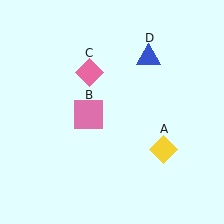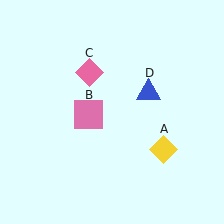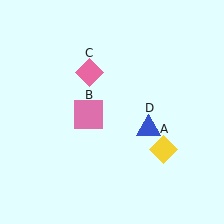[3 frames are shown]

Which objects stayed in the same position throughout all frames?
Yellow diamond (object A) and pink square (object B) and pink diamond (object C) remained stationary.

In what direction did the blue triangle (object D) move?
The blue triangle (object D) moved down.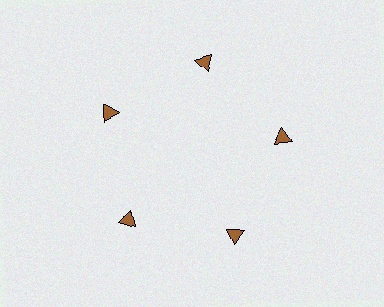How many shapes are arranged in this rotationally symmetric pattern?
There are 5 shapes, arranged in 5 groups of 1.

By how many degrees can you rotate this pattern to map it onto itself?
The pattern maps onto itself every 72 degrees of rotation.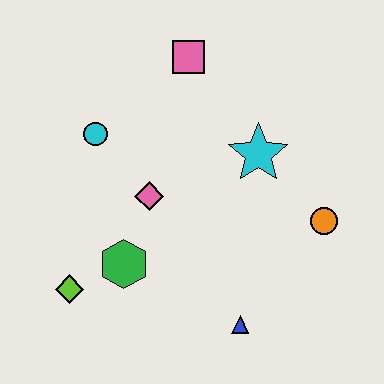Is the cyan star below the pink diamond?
No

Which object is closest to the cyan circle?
The pink diamond is closest to the cyan circle.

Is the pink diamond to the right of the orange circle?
No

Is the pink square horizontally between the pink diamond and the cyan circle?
No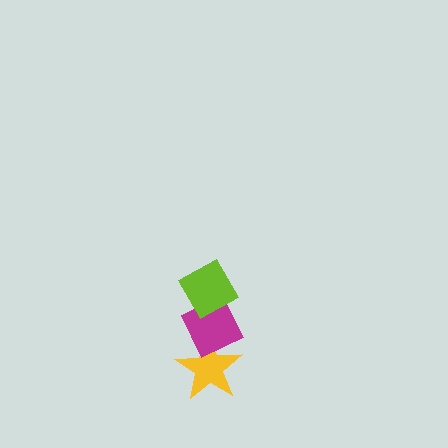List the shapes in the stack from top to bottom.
From top to bottom: the lime diamond, the magenta diamond, the yellow star.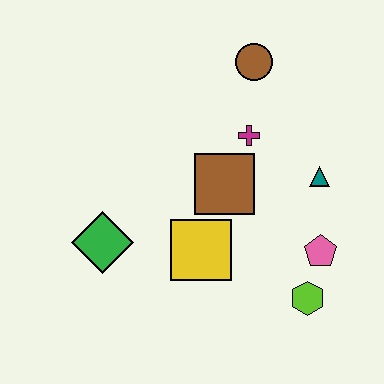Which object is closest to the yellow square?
The brown square is closest to the yellow square.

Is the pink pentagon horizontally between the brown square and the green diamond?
No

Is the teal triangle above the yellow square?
Yes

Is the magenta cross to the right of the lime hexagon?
No